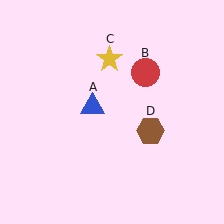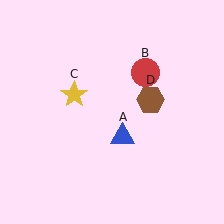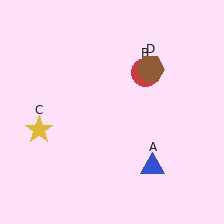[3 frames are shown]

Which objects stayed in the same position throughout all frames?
Red circle (object B) remained stationary.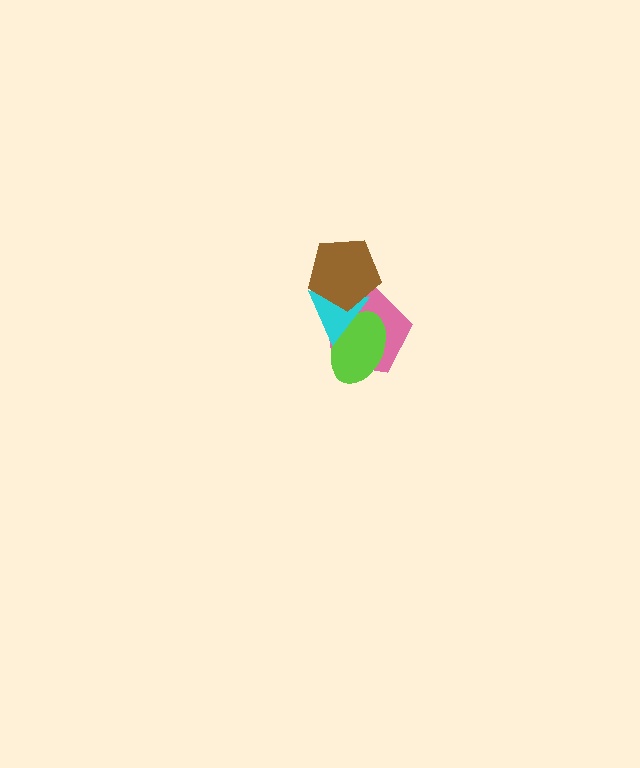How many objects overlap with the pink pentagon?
3 objects overlap with the pink pentagon.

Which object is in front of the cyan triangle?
The brown pentagon is in front of the cyan triangle.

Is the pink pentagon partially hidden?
Yes, it is partially covered by another shape.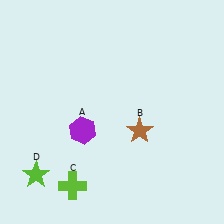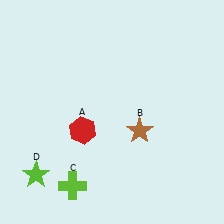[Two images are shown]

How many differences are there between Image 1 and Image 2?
There is 1 difference between the two images.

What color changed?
The hexagon (A) changed from purple in Image 1 to red in Image 2.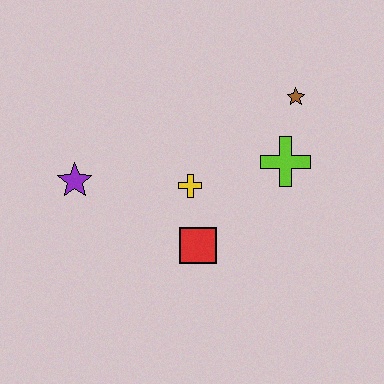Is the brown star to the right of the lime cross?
Yes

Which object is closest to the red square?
The yellow cross is closest to the red square.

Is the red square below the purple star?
Yes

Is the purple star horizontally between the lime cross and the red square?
No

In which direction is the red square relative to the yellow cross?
The red square is below the yellow cross.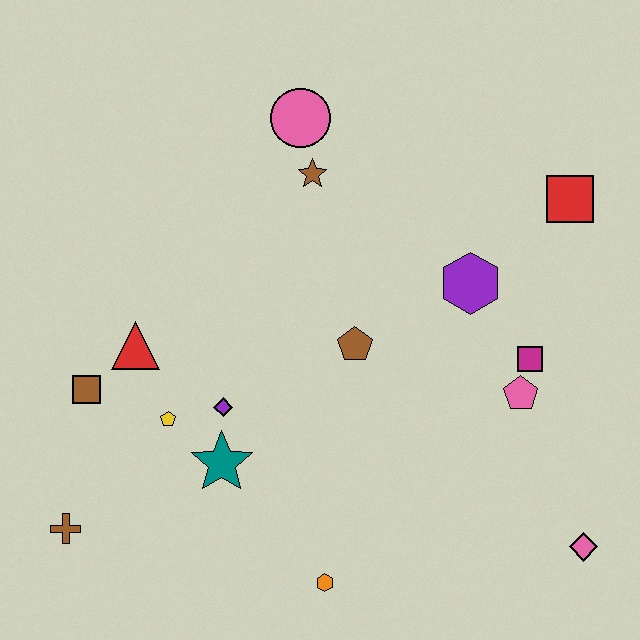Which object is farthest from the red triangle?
The pink diamond is farthest from the red triangle.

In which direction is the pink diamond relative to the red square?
The pink diamond is below the red square.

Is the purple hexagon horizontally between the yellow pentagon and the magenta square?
Yes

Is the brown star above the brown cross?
Yes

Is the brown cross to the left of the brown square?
Yes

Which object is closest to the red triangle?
The brown square is closest to the red triangle.